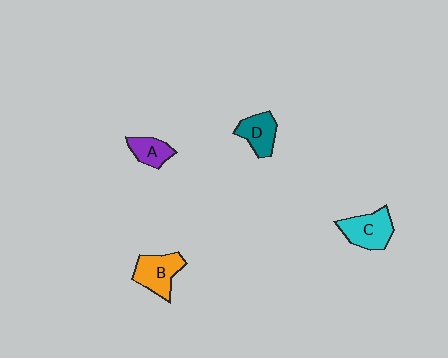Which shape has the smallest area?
Shape A (purple).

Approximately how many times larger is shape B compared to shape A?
Approximately 1.5 times.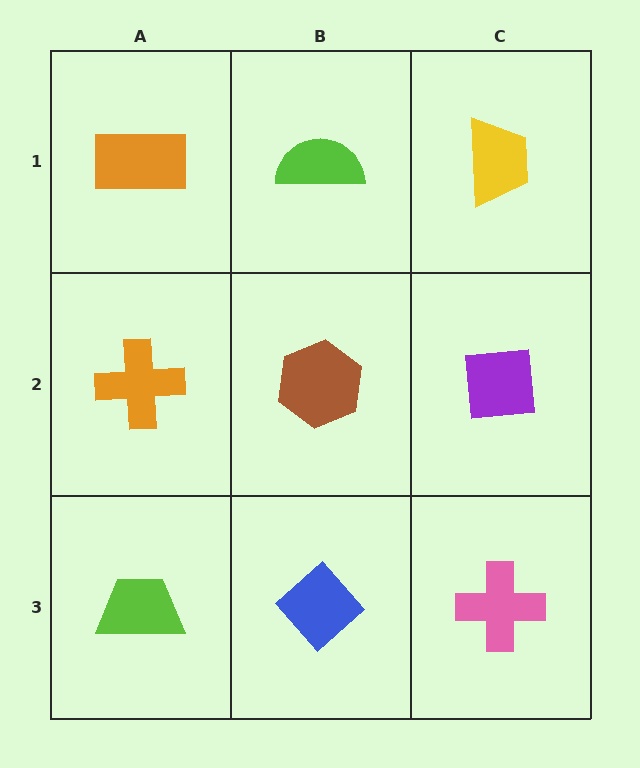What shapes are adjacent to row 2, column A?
An orange rectangle (row 1, column A), a lime trapezoid (row 3, column A), a brown hexagon (row 2, column B).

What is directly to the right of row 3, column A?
A blue diamond.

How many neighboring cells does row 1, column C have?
2.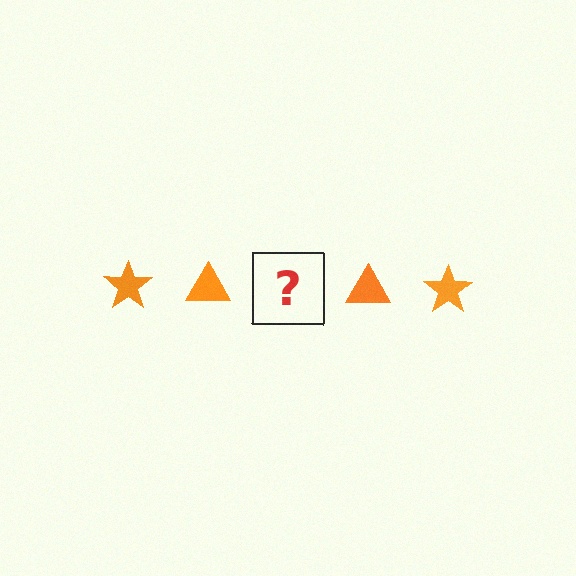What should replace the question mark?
The question mark should be replaced with an orange star.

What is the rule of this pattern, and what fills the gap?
The rule is that the pattern cycles through star, triangle shapes in orange. The gap should be filled with an orange star.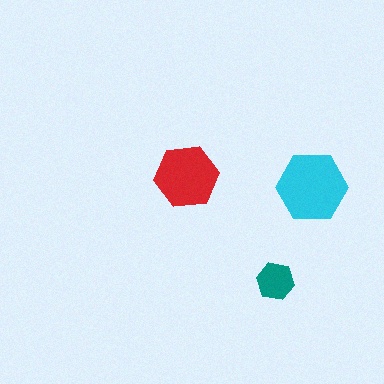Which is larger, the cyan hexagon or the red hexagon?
The cyan one.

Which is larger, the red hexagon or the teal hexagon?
The red one.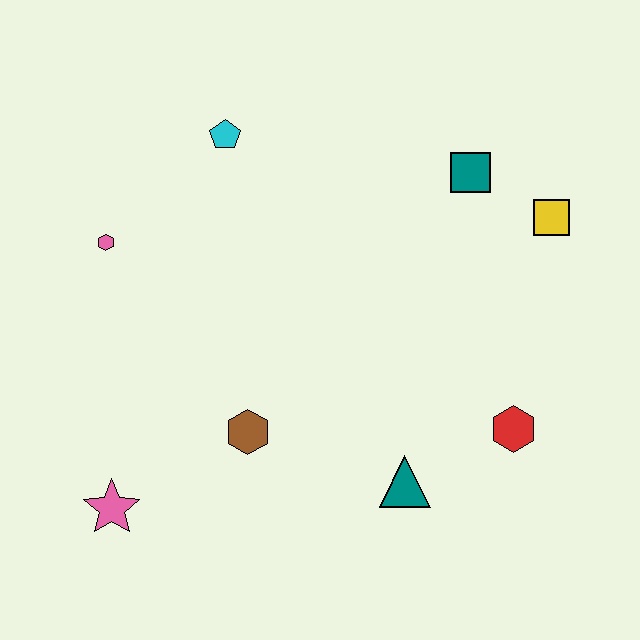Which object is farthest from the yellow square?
The pink star is farthest from the yellow square.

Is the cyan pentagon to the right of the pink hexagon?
Yes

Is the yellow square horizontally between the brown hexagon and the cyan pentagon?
No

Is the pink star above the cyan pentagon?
No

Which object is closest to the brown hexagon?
The pink star is closest to the brown hexagon.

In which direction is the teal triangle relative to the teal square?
The teal triangle is below the teal square.